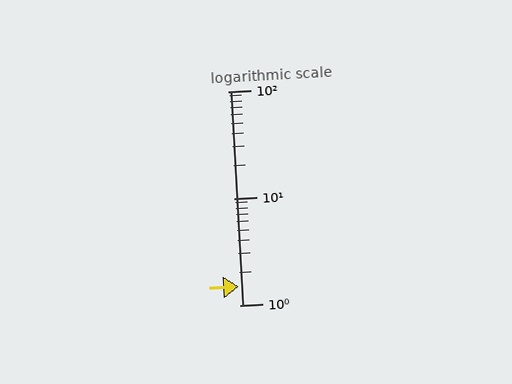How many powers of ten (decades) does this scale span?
The scale spans 2 decades, from 1 to 100.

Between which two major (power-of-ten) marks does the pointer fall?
The pointer is between 1 and 10.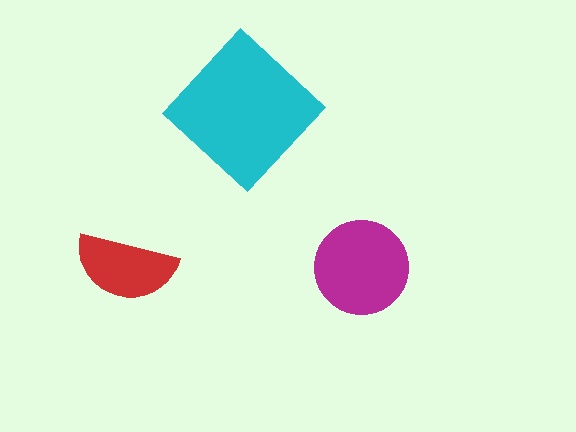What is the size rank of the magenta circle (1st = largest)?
2nd.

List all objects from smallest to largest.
The red semicircle, the magenta circle, the cyan diamond.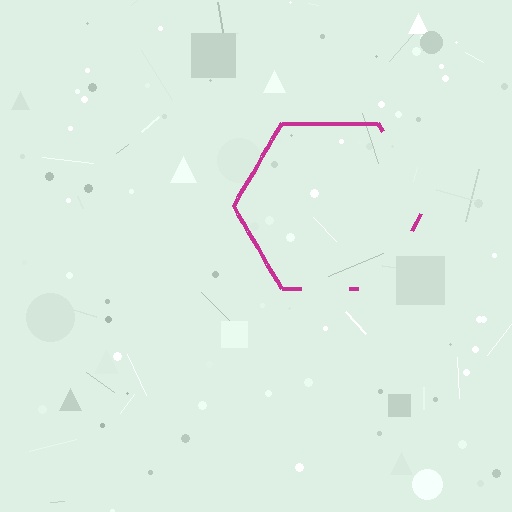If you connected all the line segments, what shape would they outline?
They would outline a hexagon.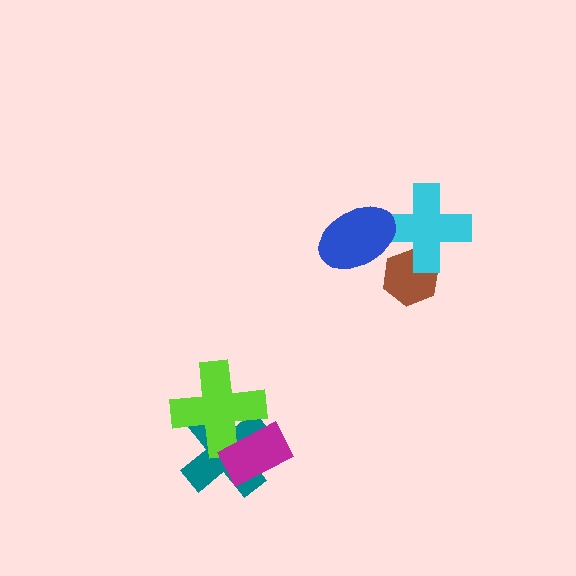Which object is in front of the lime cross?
The magenta rectangle is in front of the lime cross.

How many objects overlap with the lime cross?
2 objects overlap with the lime cross.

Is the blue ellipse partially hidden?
No, no other shape covers it.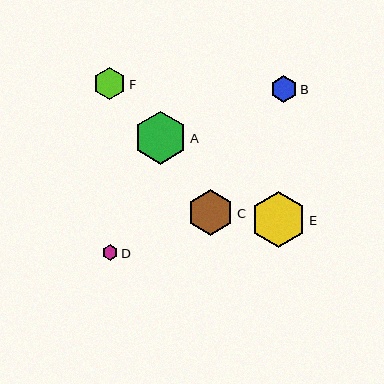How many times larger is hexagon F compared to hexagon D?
Hexagon F is approximately 2.0 times the size of hexagon D.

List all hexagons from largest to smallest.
From largest to smallest: E, A, C, F, B, D.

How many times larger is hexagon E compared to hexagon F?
Hexagon E is approximately 1.7 times the size of hexagon F.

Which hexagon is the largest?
Hexagon E is the largest with a size of approximately 56 pixels.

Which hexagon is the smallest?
Hexagon D is the smallest with a size of approximately 16 pixels.